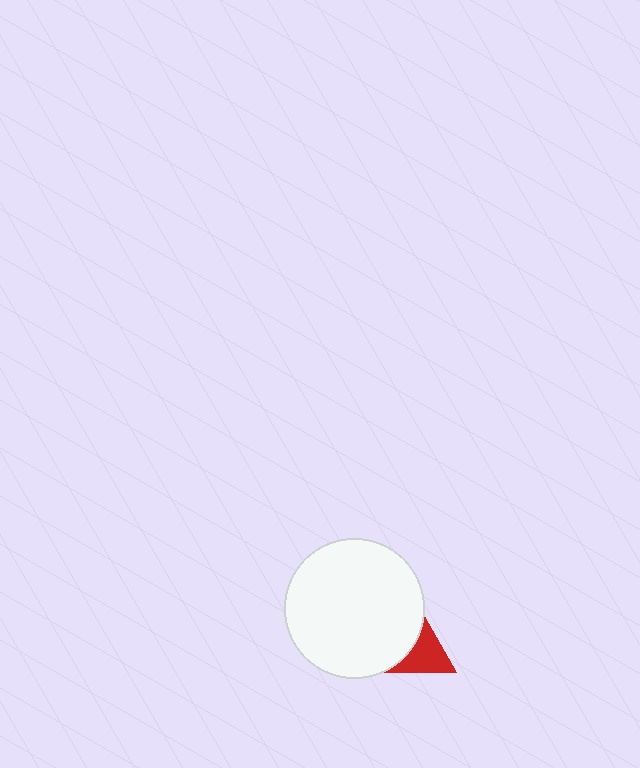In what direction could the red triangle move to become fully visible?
The red triangle could move right. That would shift it out from behind the white circle entirely.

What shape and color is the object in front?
The object in front is a white circle.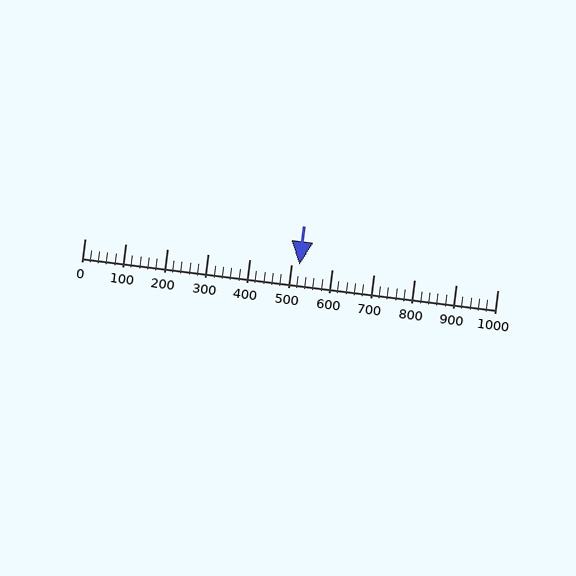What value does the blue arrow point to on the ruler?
The blue arrow points to approximately 520.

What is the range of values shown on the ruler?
The ruler shows values from 0 to 1000.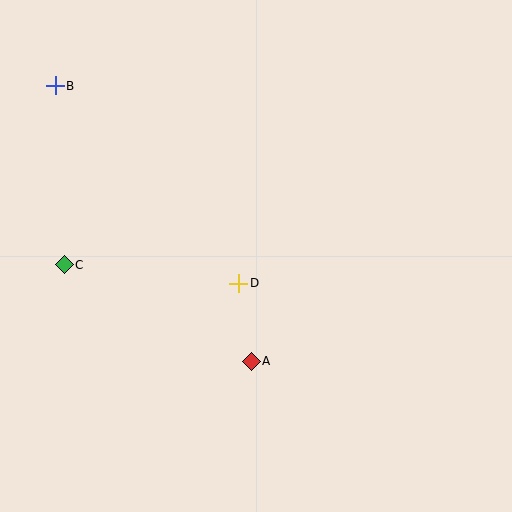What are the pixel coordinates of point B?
Point B is at (55, 86).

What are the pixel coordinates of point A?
Point A is at (251, 361).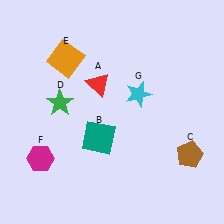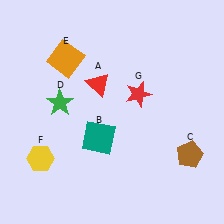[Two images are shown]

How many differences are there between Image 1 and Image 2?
There are 2 differences between the two images.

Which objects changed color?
F changed from magenta to yellow. G changed from cyan to red.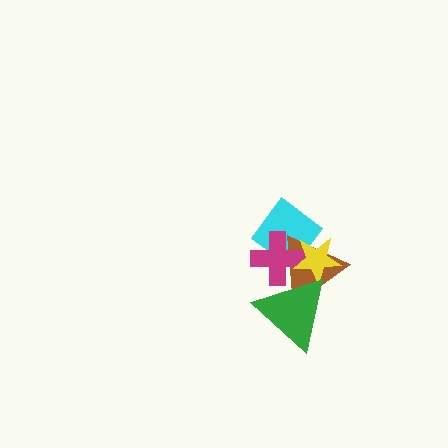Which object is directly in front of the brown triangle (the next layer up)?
The magenta cross is directly in front of the brown triangle.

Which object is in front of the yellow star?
The green triangle is in front of the yellow star.